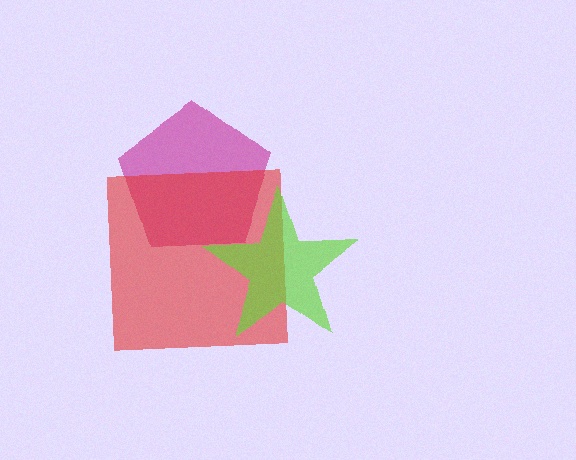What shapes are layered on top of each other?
The layered shapes are: a magenta pentagon, a red square, a lime star.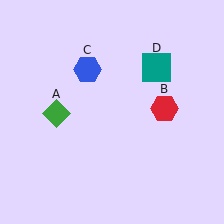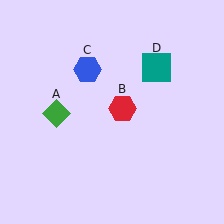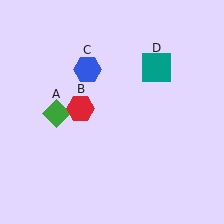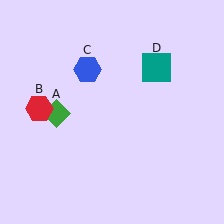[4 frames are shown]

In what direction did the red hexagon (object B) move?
The red hexagon (object B) moved left.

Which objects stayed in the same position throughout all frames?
Green diamond (object A) and blue hexagon (object C) and teal square (object D) remained stationary.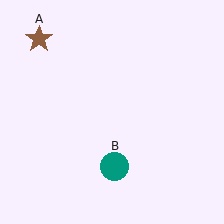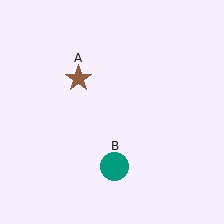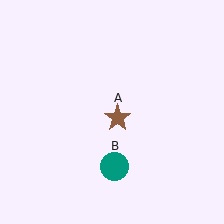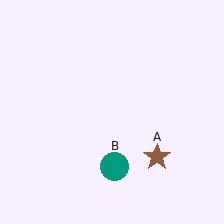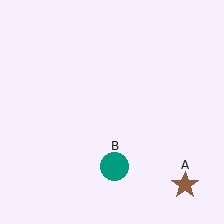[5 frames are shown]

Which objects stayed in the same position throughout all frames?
Teal circle (object B) remained stationary.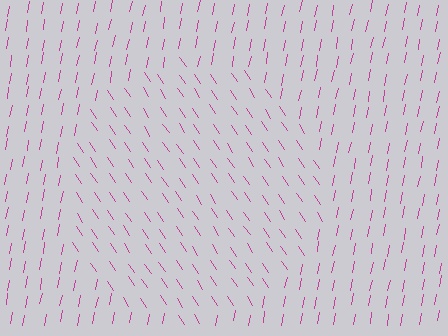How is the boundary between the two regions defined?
The boundary is defined purely by a change in line orientation (approximately 45 degrees difference). All lines are the same color and thickness.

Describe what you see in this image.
The image is filled with small magenta line segments. A circle region in the image has lines oriented differently from the surrounding lines, creating a visible texture boundary.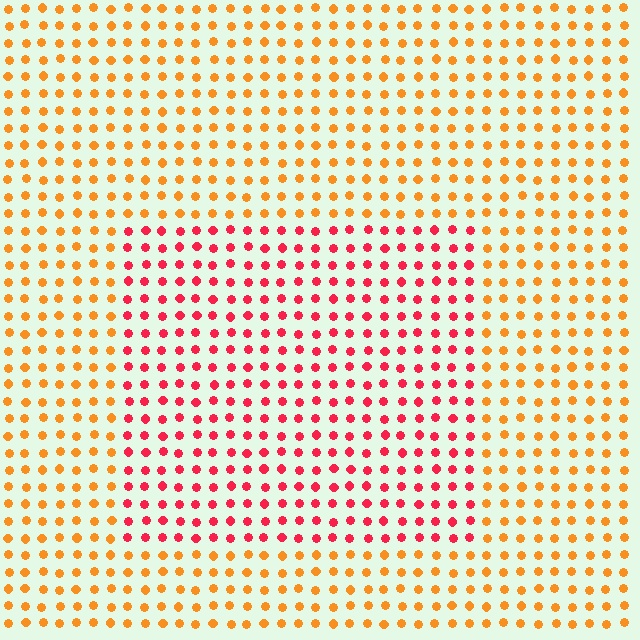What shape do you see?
I see a rectangle.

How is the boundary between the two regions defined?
The boundary is defined purely by a slight shift in hue (about 43 degrees). Spacing, size, and orientation are identical on both sides.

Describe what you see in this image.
The image is filled with small orange elements in a uniform arrangement. A rectangle-shaped region is visible where the elements are tinted to a slightly different hue, forming a subtle color boundary.